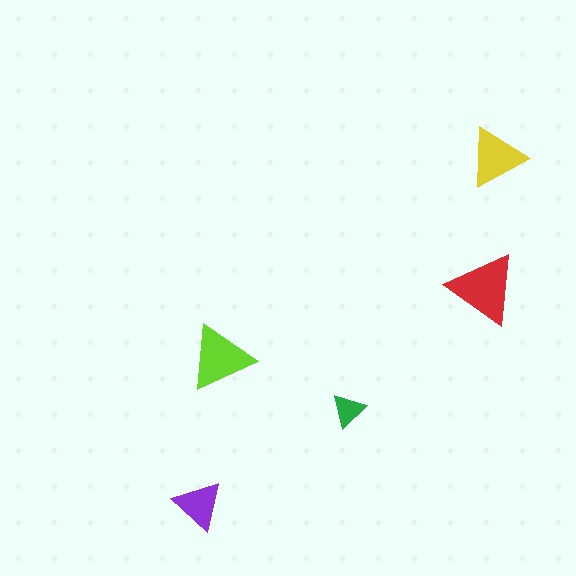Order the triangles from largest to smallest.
the red one, the lime one, the yellow one, the purple one, the green one.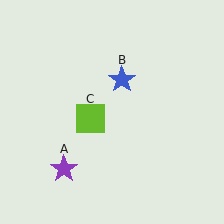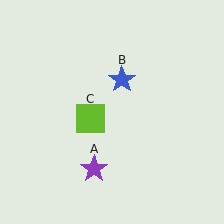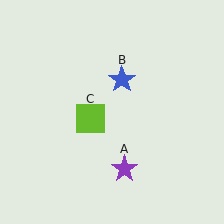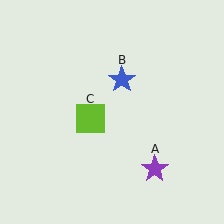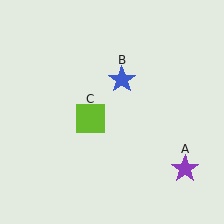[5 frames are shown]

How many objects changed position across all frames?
1 object changed position: purple star (object A).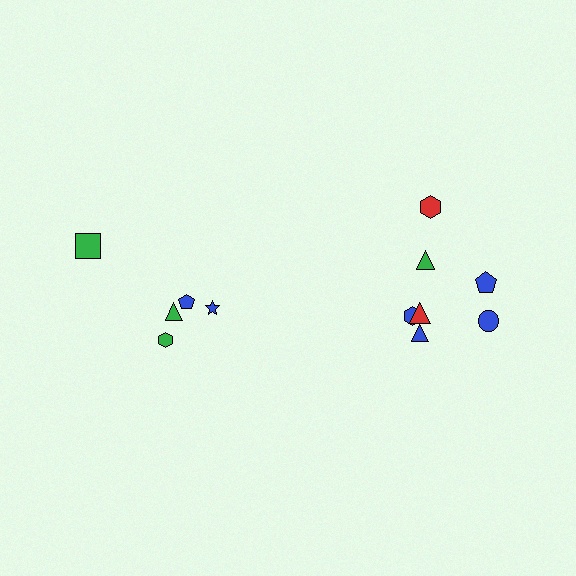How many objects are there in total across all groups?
There are 12 objects.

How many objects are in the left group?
There are 5 objects.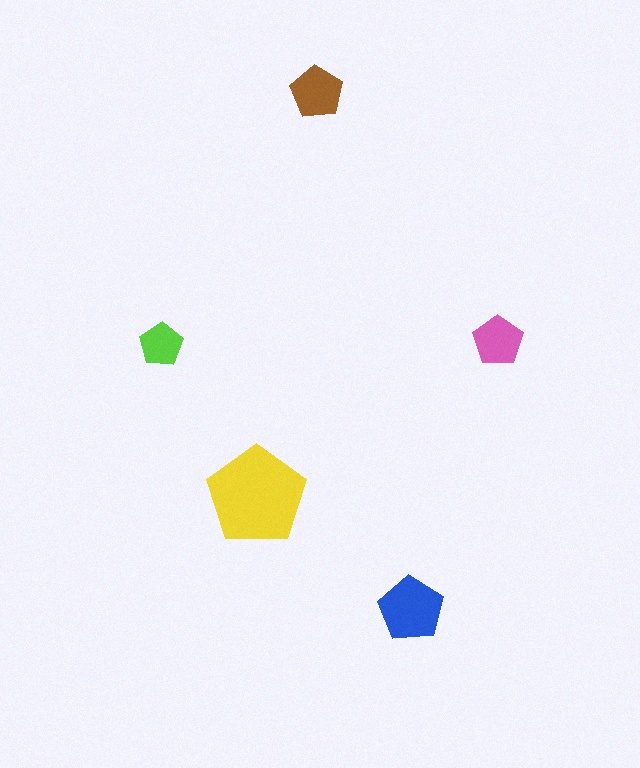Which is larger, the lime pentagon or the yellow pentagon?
The yellow one.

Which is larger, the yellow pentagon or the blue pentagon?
The yellow one.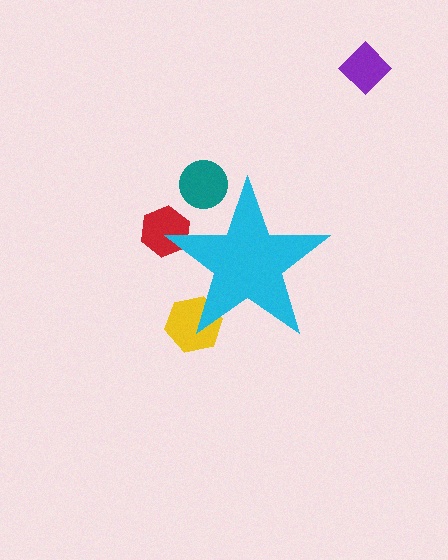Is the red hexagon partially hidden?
Yes, the red hexagon is partially hidden behind the cyan star.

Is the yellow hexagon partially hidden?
Yes, the yellow hexagon is partially hidden behind the cyan star.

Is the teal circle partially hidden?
Yes, the teal circle is partially hidden behind the cyan star.